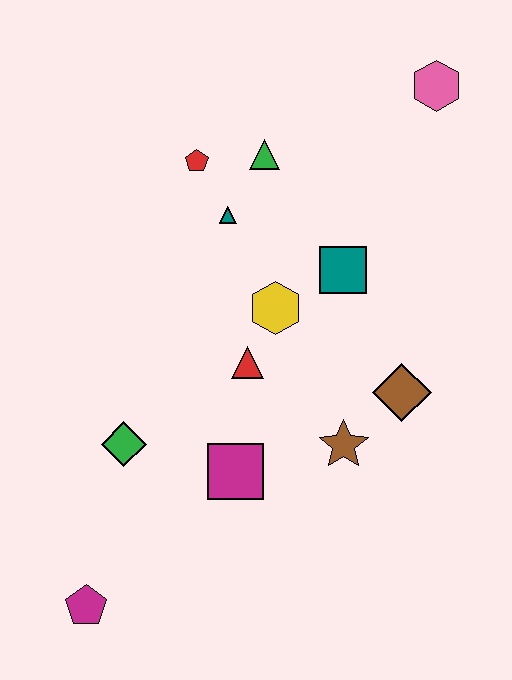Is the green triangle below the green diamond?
No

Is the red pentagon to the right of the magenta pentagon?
Yes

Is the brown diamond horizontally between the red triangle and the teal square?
No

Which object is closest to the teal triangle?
The red pentagon is closest to the teal triangle.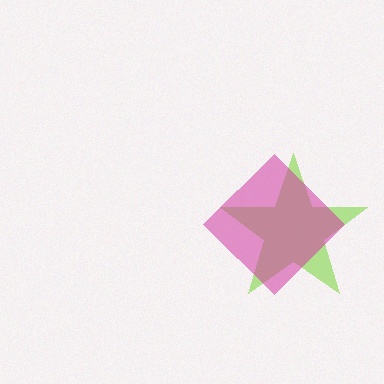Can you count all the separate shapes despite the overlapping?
Yes, there are 2 separate shapes.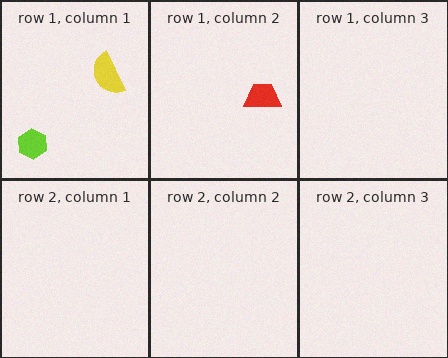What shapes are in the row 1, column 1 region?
The lime hexagon, the yellow semicircle.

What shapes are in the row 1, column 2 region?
The red trapezoid.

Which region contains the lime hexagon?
The row 1, column 1 region.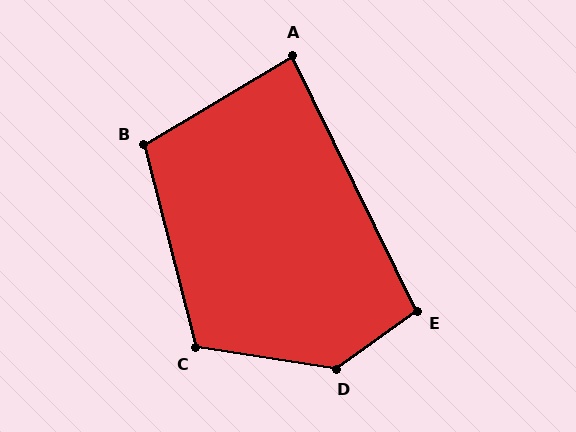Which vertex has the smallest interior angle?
A, at approximately 85 degrees.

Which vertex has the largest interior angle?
D, at approximately 136 degrees.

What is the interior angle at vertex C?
Approximately 113 degrees (obtuse).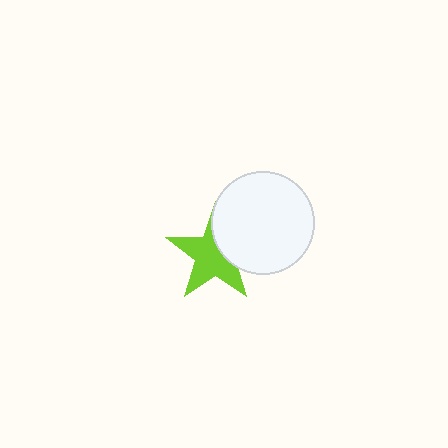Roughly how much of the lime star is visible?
Most of it is visible (roughly 66%).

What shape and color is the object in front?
The object in front is a white circle.